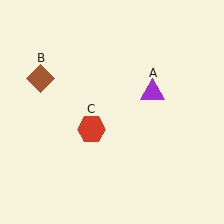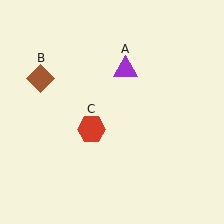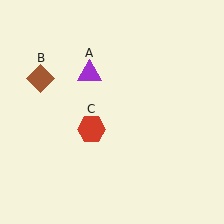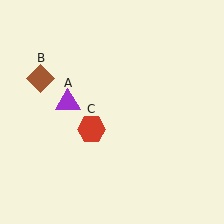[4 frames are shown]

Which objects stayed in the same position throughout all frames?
Brown diamond (object B) and red hexagon (object C) remained stationary.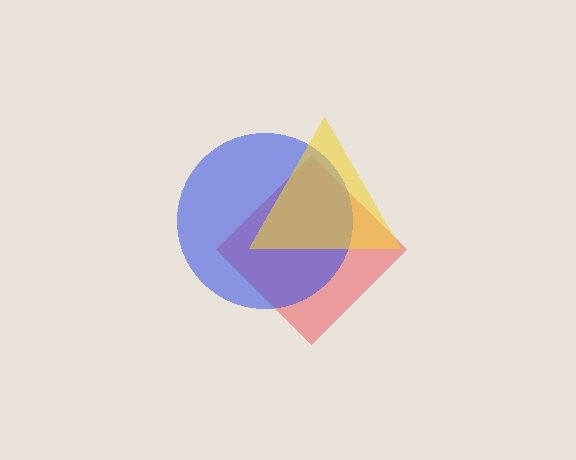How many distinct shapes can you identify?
There are 3 distinct shapes: a red diamond, a blue circle, a yellow triangle.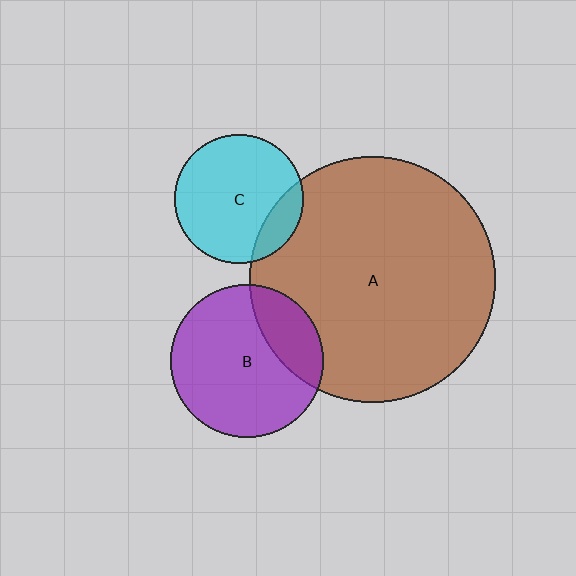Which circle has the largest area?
Circle A (brown).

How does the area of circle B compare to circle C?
Approximately 1.4 times.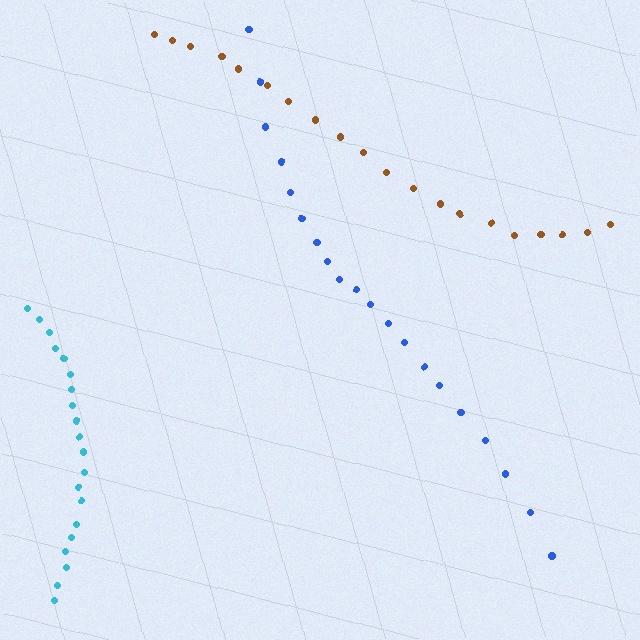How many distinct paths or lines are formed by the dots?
There are 3 distinct paths.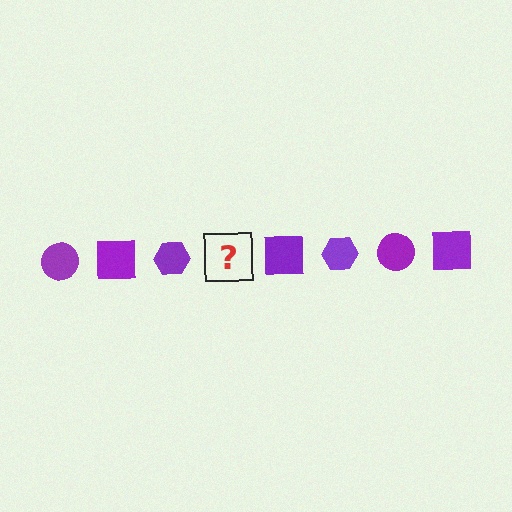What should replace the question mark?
The question mark should be replaced with a purple circle.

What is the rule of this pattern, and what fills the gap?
The rule is that the pattern cycles through circle, square, hexagon shapes in purple. The gap should be filled with a purple circle.